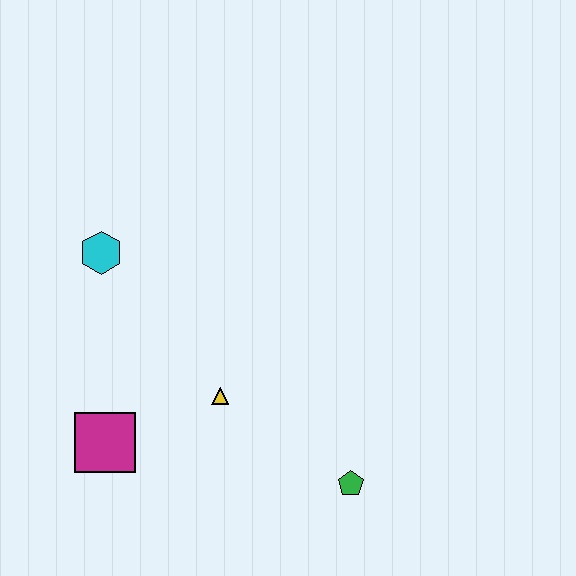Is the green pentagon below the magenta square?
Yes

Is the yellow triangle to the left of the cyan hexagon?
No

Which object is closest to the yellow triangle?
The magenta square is closest to the yellow triangle.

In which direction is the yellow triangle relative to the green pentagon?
The yellow triangle is to the left of the green pentagon.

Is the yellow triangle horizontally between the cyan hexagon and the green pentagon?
Yes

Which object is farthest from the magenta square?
The green pentagon is farthest from the magenta square.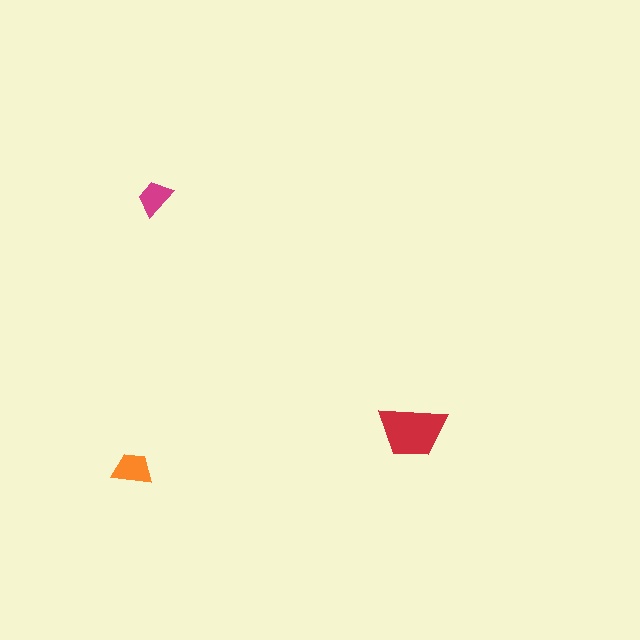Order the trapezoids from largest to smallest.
the red one, the orange one, the magenta one.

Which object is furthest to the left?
The orange trapezoid is leftmost.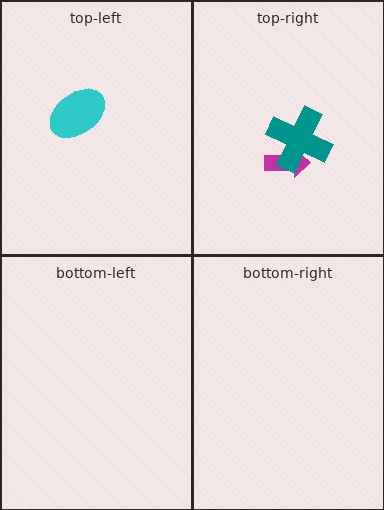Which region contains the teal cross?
The top-right region.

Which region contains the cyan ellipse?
The top-left region.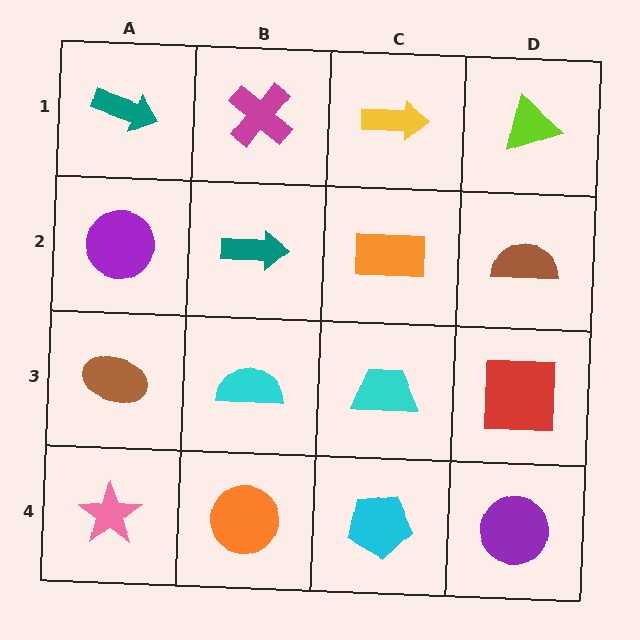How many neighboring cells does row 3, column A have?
3.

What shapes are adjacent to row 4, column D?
A red square (row 3, column D), a cyan pentagon (row 4, column C).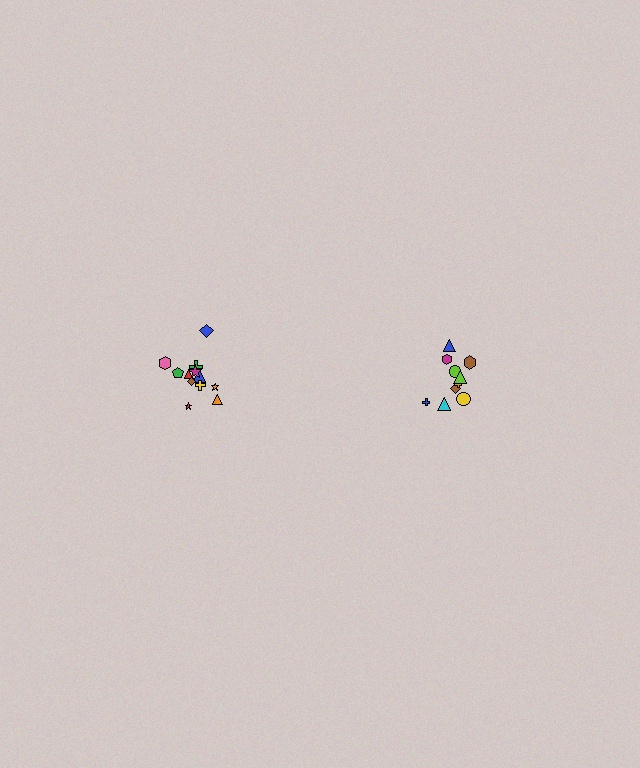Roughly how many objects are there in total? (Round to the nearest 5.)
Roughly 20 objects in total.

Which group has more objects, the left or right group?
The left group.